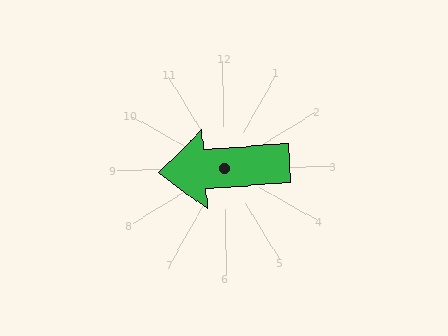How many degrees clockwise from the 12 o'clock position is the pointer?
Approximately 267 degrees.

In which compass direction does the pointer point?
West.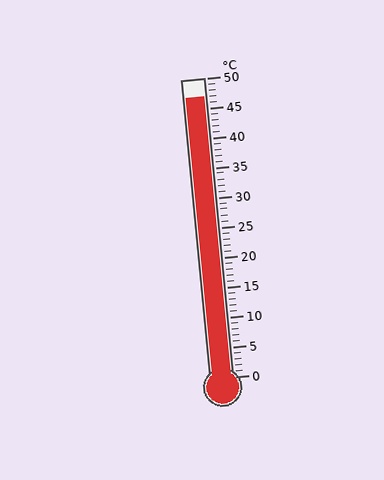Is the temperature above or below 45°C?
The temperature is above 45°C.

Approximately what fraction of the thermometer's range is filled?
The thermometer is filled to approximately 95% of its range.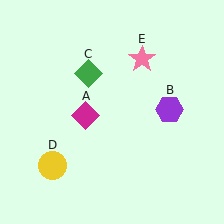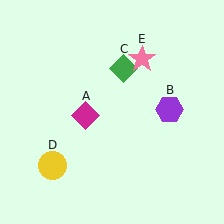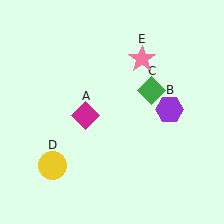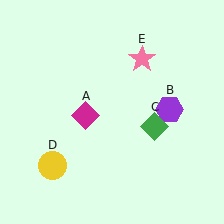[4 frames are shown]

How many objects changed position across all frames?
1 object changed position: green diamond (object C).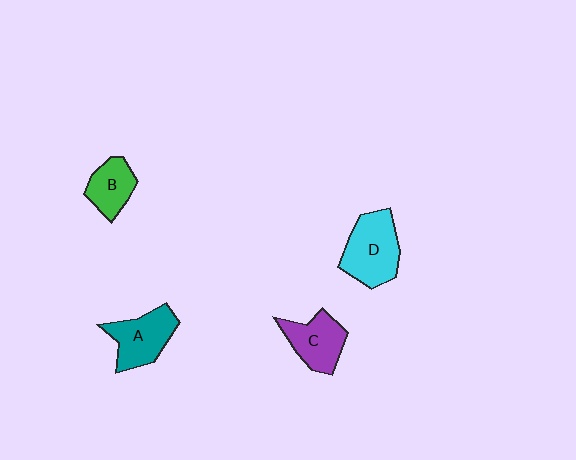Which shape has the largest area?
Shape D (cyan).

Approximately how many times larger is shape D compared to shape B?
Approximately 1.6 times.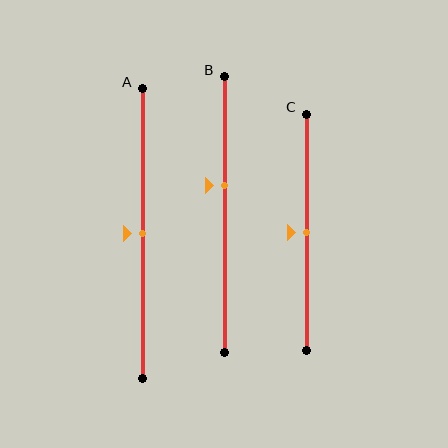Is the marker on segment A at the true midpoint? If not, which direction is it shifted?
Yes, the marker on segment A is at the true midpoint.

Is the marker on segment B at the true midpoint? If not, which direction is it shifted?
No, the marker on segment B is shifted upward by about 10% of the segment length.